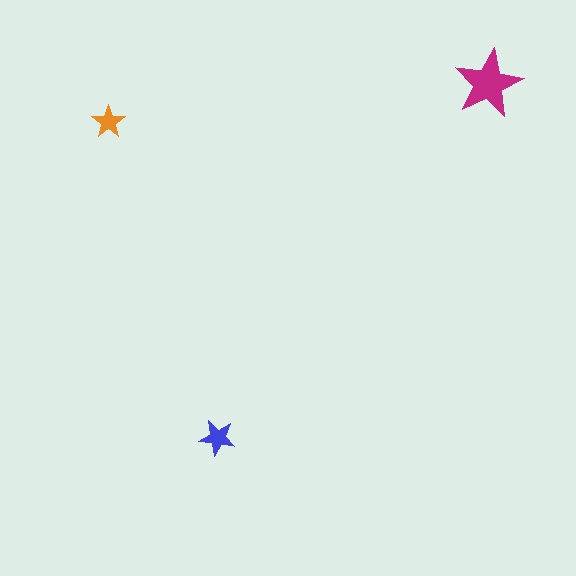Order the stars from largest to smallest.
the magenta one, the blue one, the orange one.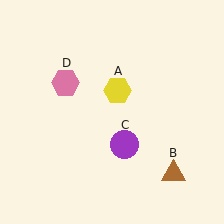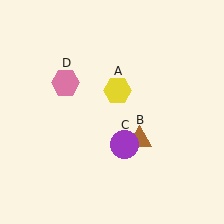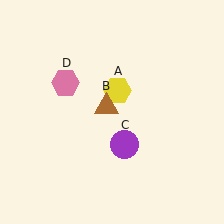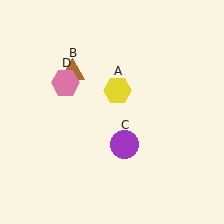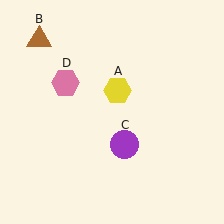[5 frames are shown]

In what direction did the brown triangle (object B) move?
The brown triangle (object B) moved up and to the left.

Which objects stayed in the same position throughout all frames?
Yellow hexagon (object A) and purple circle (object C) and pink hexagon (object D) remained stationary.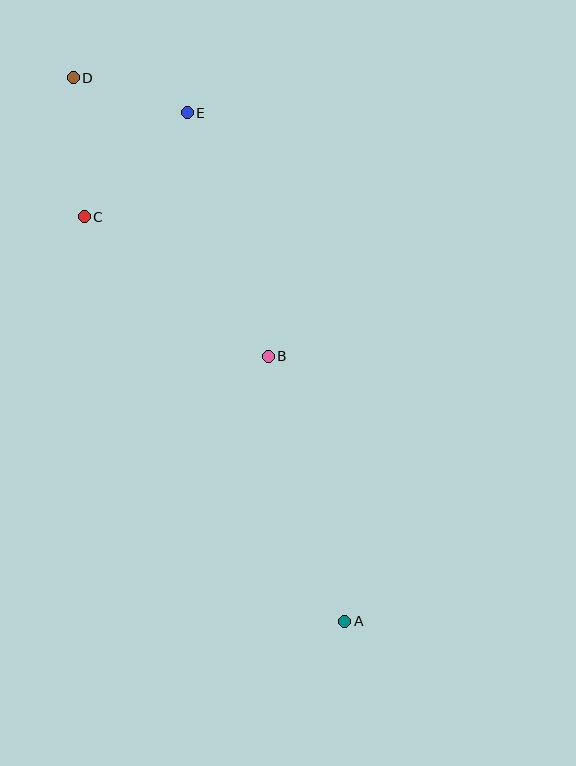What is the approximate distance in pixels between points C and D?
The distance between C and D is approximately 140 pixels.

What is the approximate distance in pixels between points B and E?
The distance between B and E is approximately 257 pixels.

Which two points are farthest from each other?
Points A and D are farthest from each other.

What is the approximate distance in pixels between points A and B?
The distance between A and B is approximately 276 pixels.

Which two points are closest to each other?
Points D and E are closest to each other.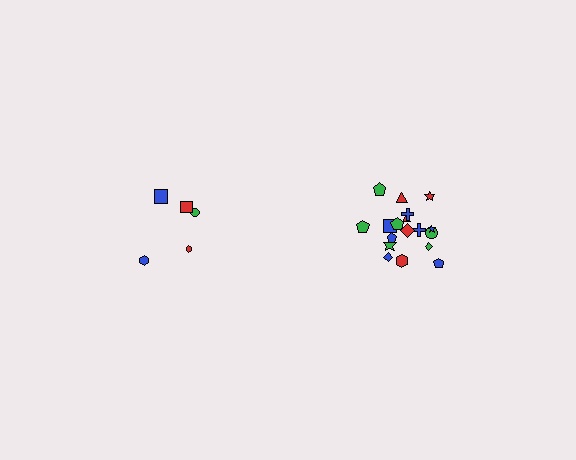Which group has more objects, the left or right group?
The right group.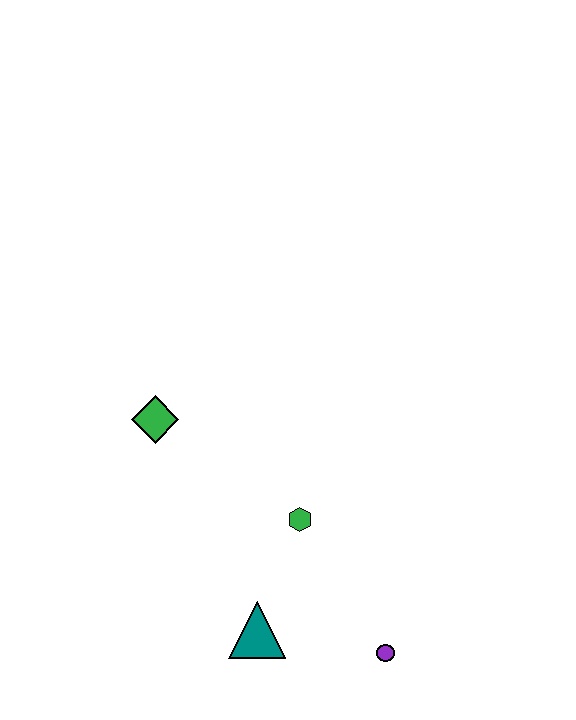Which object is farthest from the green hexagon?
The green diamond is farthest from the green hexagon.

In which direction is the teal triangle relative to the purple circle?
The teal triangle is to the left of the purple circle.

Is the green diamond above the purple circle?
Yes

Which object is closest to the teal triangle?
The green hexagon is closest to the teal triangle.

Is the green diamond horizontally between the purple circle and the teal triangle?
No